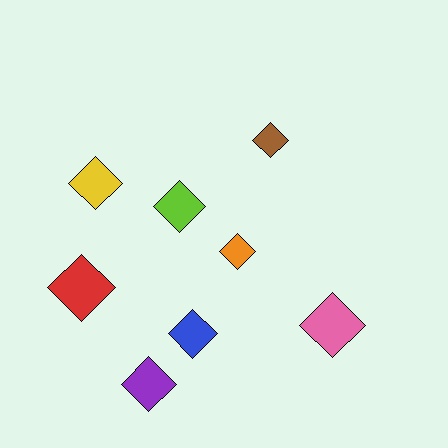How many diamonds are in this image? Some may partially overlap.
There are 8 diamonds.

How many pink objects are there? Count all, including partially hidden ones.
There is 1 pink object.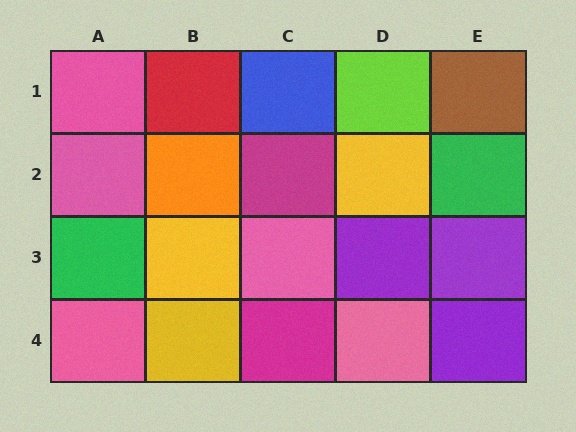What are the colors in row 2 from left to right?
Pink, orange, magenta, yellow, green.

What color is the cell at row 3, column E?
Purple.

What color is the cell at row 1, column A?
Pink.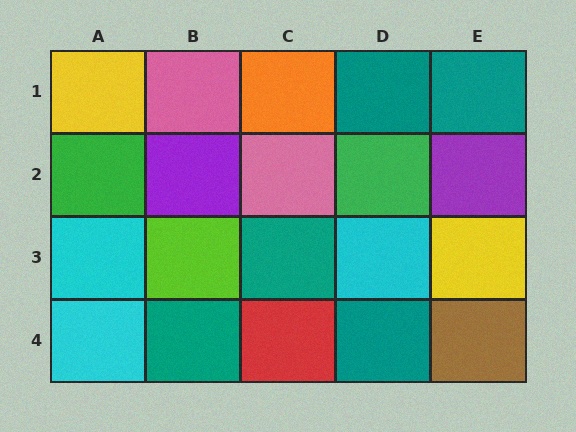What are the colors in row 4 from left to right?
Cyan, teal, red, teal, brown.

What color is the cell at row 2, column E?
Purple.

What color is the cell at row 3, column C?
Teal.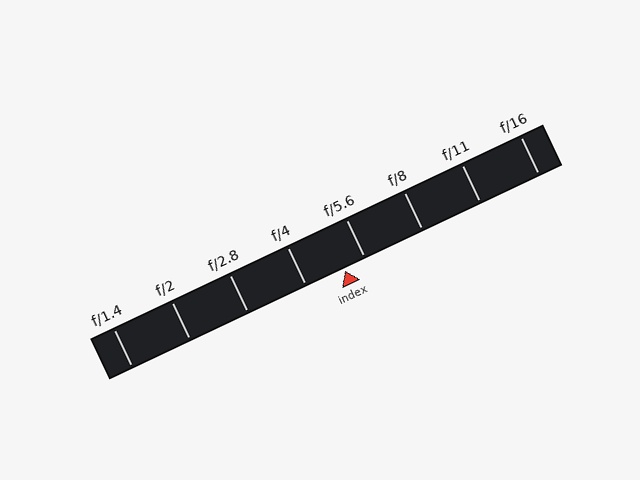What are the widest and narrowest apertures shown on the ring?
The widest aperture shown is f/1.4 and the narrowest is f/16.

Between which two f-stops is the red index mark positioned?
The index mark is between f/4 and f/5.6.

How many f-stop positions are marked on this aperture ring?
There are 8 f-stop positions marked.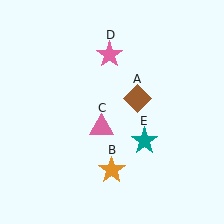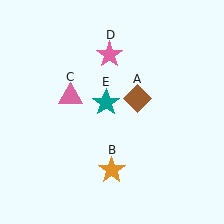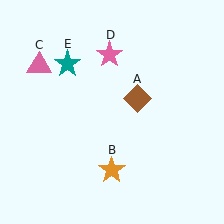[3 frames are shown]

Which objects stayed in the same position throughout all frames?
Brown diamond (object A) and orange star (object B) and pink star (object D) remained stationary.